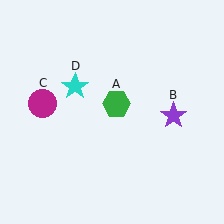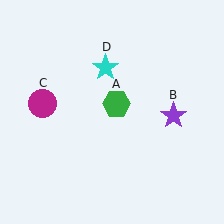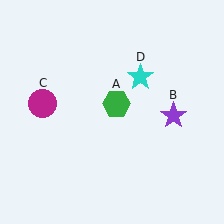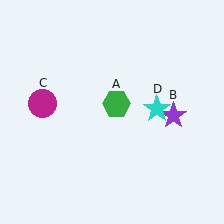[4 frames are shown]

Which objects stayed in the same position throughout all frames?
Green hexagon (object A) and purple star (object B) and magenta circle (object C) remained stationary.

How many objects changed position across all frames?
1 object changed position: cyan star (object D).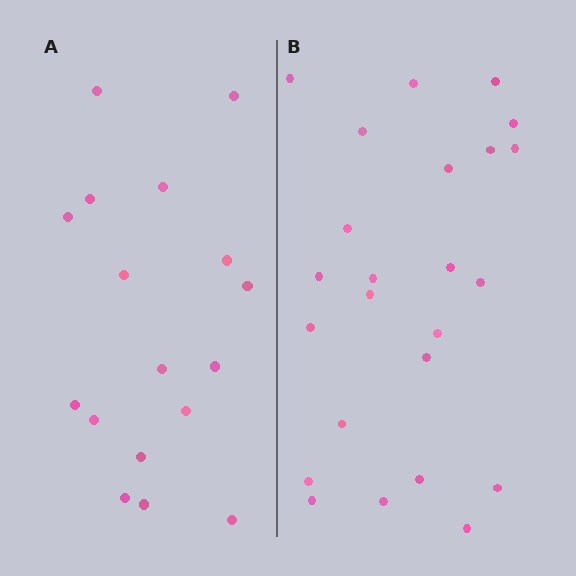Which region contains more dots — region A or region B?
Region B (the right region) has more dots.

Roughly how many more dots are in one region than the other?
Region B has roughly 8 or so more dots than region A.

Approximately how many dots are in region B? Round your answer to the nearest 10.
About 20 dots. (The exact count is 24, which rounds to 20.)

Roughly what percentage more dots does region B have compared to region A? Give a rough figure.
About 40% more.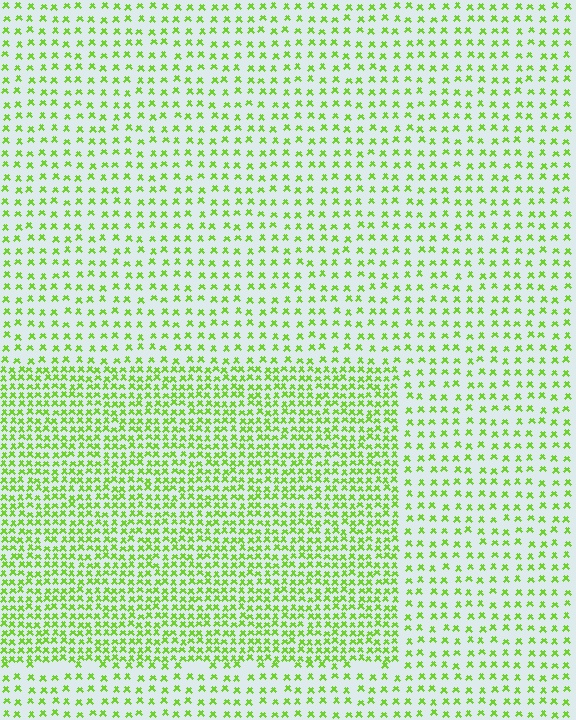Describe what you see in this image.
The image contains small lime elements arranged at two different densities. A rectangle-shaped region is visible where the elements are more densely packed than the surrounding area.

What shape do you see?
I see a rectangle.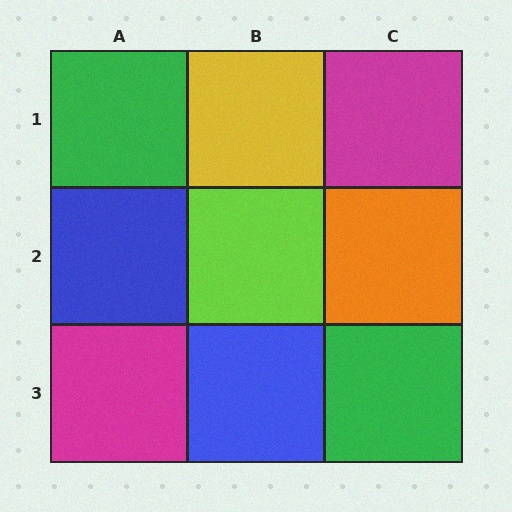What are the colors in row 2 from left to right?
Blue, lime, orange.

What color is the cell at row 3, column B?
Blue.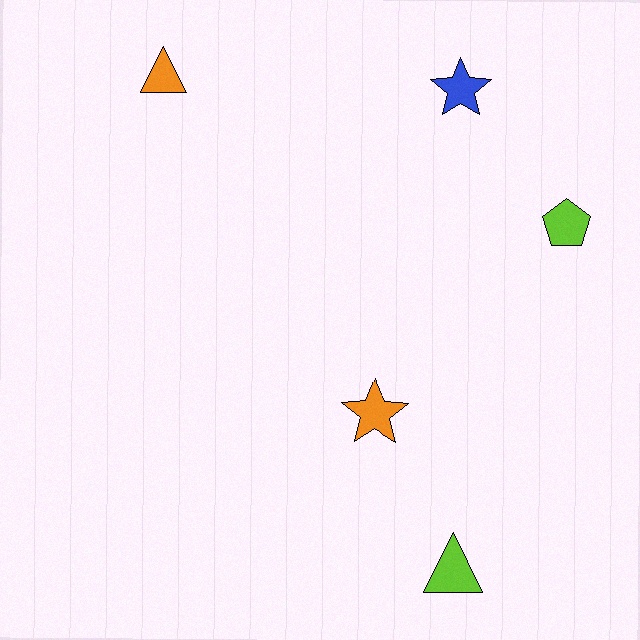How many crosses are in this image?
There are no crosses.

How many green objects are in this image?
There are no green objects.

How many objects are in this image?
There are 5 objects.